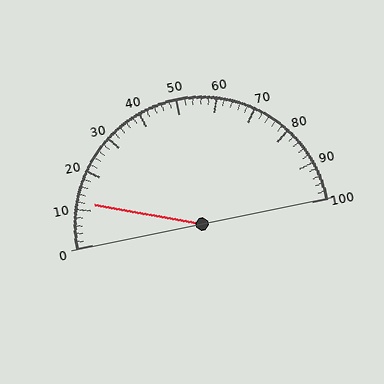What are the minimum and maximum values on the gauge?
The gauge ranges from 0 to 100.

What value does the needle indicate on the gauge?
The needle indicates approximately 12.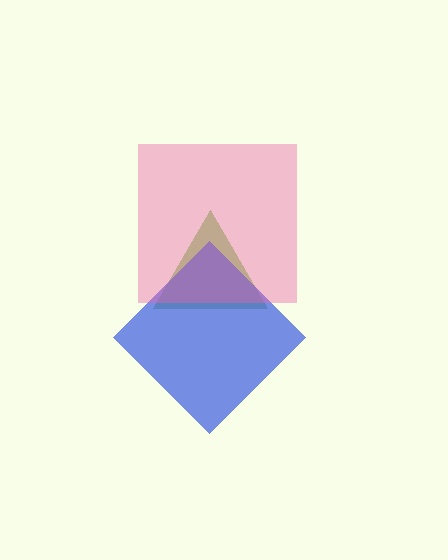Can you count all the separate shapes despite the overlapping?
Yes, there are 3 separate shapes.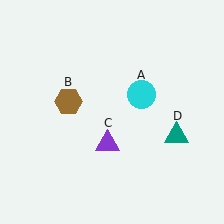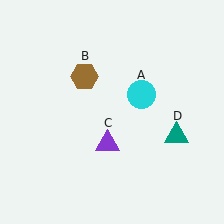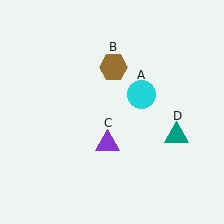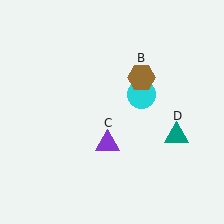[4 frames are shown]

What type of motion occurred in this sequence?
The brown hexagon (object B) rotated clockwise around the center of the scene.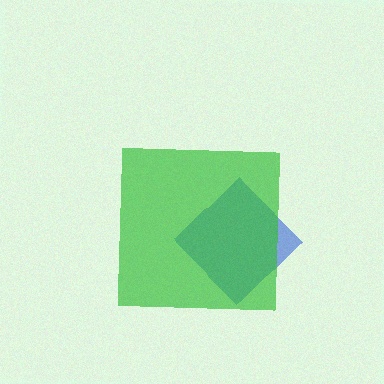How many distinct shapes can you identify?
There are 2 distinct shapes: a blue diamond, a green square.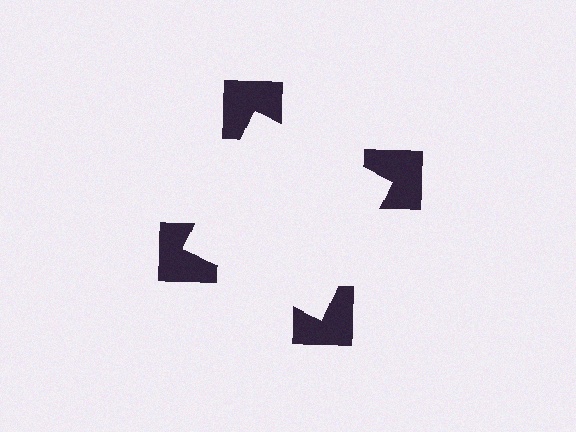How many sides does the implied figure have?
4 sides.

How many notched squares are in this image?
There are 4 — one at each vertex of the illusory square.